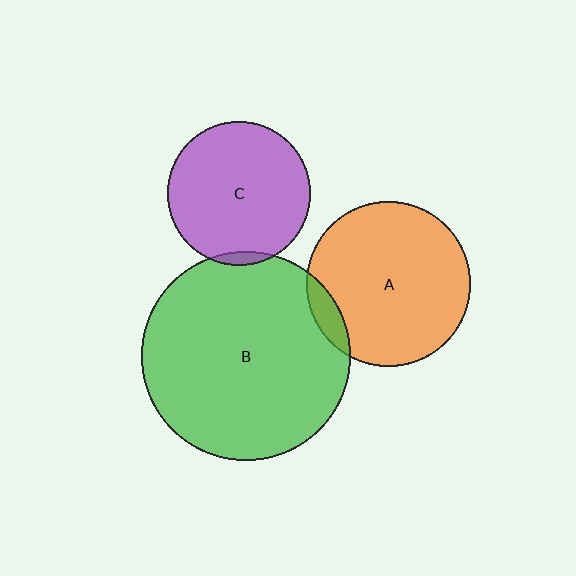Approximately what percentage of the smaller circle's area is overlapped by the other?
Approximately 10%.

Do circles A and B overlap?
Yes.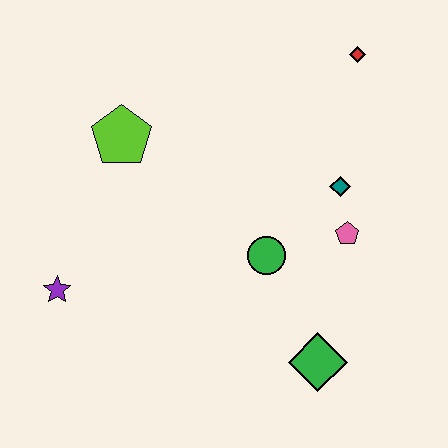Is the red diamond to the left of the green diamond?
No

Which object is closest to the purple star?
The lime pentagon is closest to the purple star.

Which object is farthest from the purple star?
The red diamond is farthest from the purple star.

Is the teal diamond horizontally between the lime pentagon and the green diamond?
No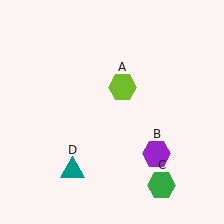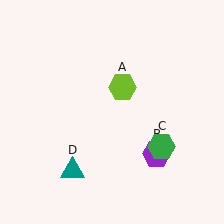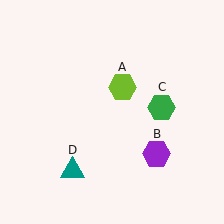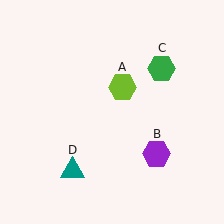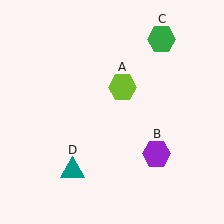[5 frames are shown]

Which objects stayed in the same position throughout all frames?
Lime hexagon (object A) and purple hexagon (object B) and teal triangle (object D) remained stationary.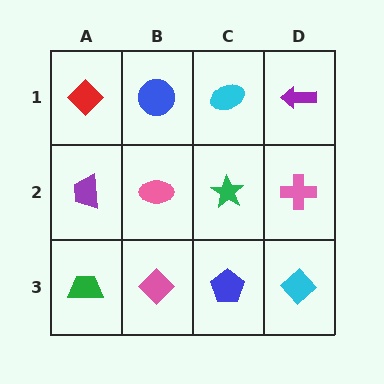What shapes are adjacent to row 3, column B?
A pink ellipse (row 2, column B), a green trapezoid (row 3, column A), a blue pentagon (row 3, column C).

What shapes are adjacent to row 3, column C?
A green star (row 2, column C), a pink diamond (row 3, column B), a cyan diamond (row 3, column D).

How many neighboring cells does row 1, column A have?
2.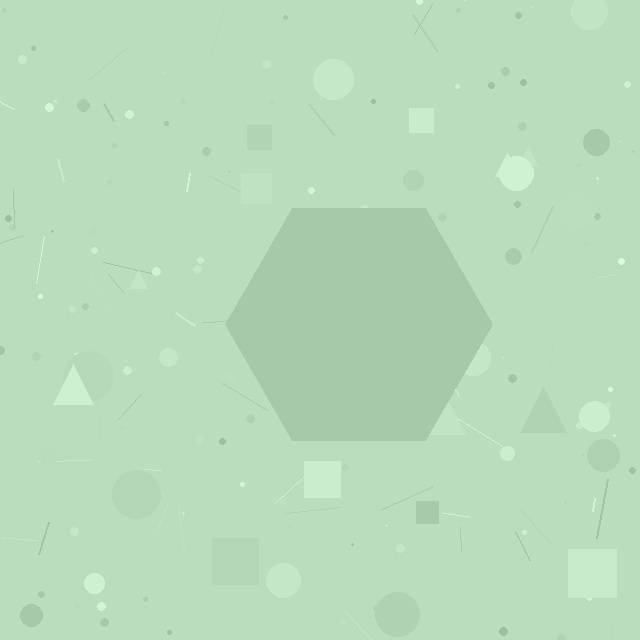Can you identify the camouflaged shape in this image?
The camouflaged shape is a hexagon.